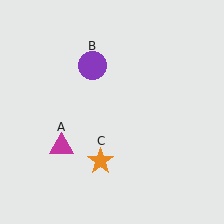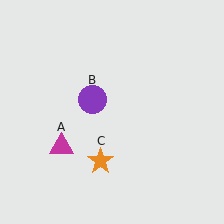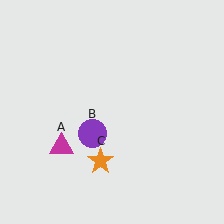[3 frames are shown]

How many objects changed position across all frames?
1 object changed position: purple circle (object B).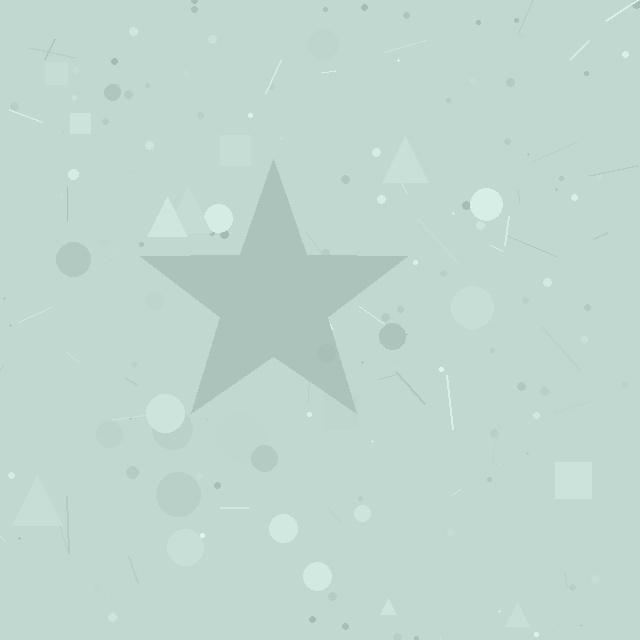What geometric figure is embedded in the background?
A star is embedded in the background.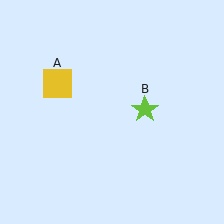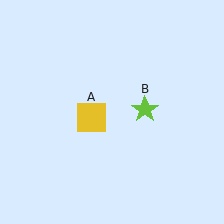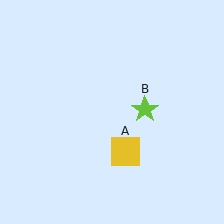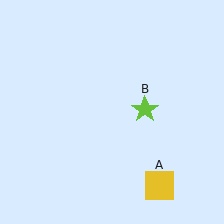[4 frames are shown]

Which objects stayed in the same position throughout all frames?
Lime star (object B) remained stationary.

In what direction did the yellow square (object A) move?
The yellow square (object A) moved down and to the right.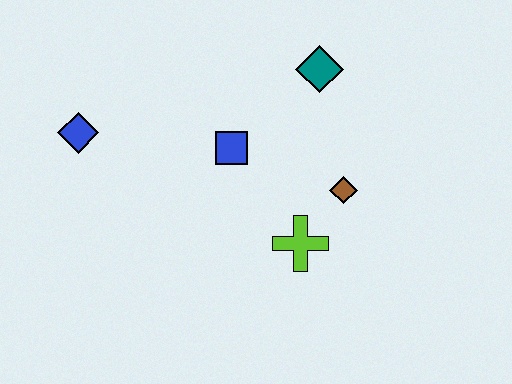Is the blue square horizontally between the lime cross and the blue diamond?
Yes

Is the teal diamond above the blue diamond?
Yes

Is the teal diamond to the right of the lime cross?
Yes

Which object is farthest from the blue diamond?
The brown diamond is farthest from the blue diamond.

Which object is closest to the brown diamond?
The lime cross is closest to the brown diamond.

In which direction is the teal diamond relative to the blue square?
The teal diamond is to the right of the blue square.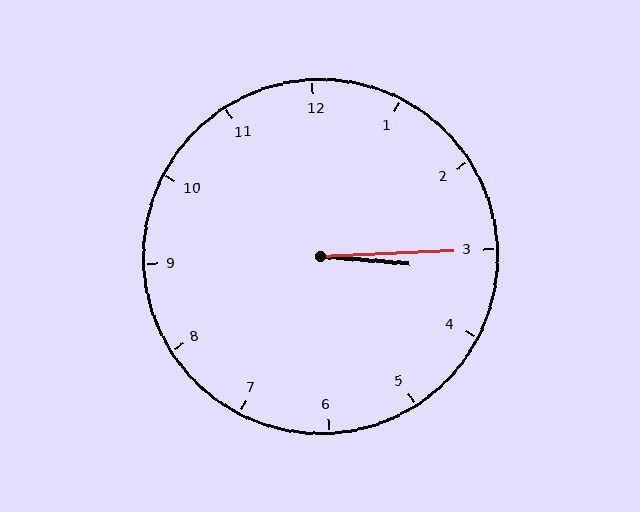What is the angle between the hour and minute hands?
Approximately 8 degrees.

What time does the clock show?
3:15.